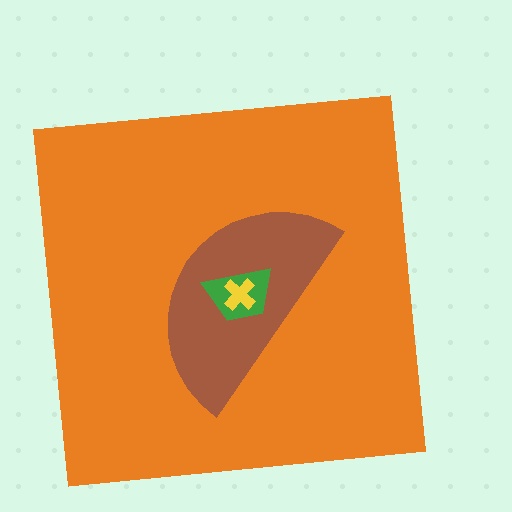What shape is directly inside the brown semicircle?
The green trapezoid.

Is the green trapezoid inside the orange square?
Yes.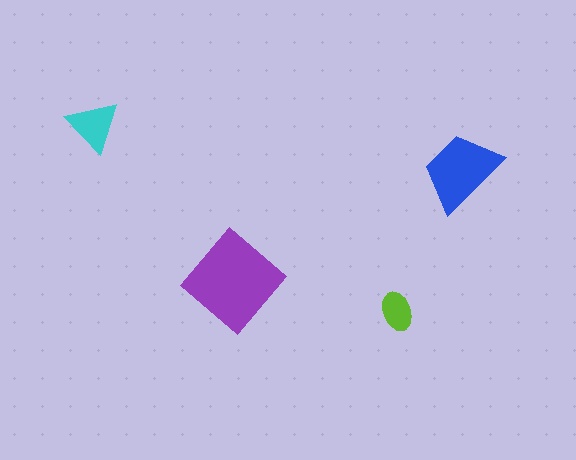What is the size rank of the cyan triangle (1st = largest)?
3rd.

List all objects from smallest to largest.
The lime ellipse, the cyan triangle, the blue trapezoid, the purple diamond.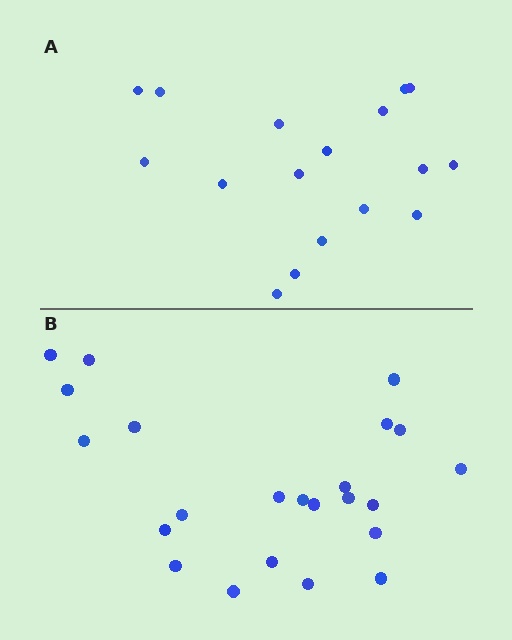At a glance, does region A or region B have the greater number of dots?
Region B (the bottom region) has more dots.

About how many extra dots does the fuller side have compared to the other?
Region B has about 6 more dots than region A.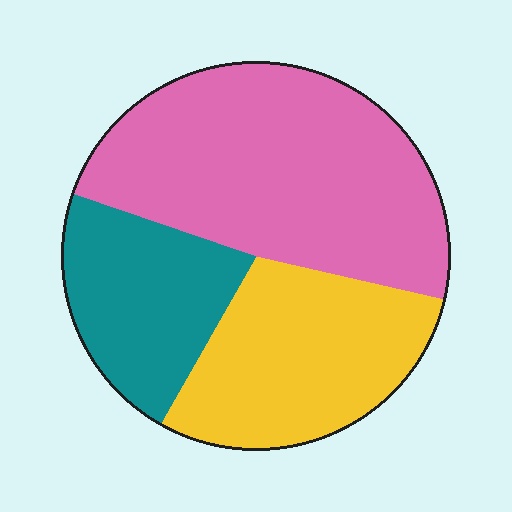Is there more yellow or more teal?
Yellow.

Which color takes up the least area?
Teal, at roughly 20%.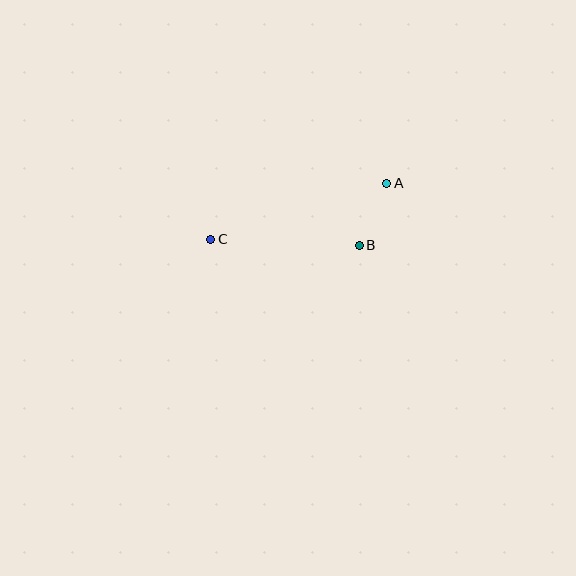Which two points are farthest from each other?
Points A and C are farthest from each other.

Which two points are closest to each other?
Points A and B are closest to each other.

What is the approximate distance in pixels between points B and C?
The distance between B and C is approximately 149 pixels.